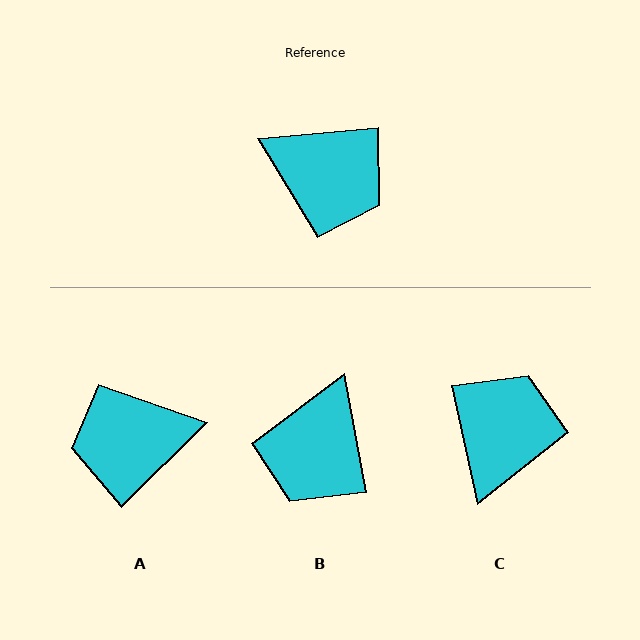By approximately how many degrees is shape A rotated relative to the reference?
Approximately 140 degrees clockwise.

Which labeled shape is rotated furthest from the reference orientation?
A, about 140 degrees away.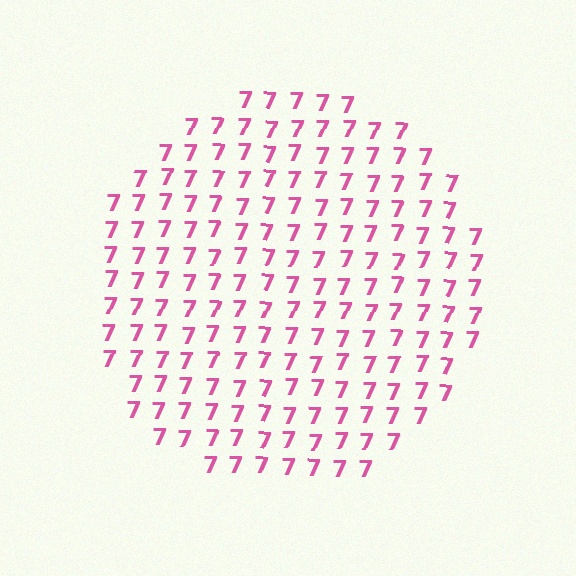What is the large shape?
The large shape is a circle.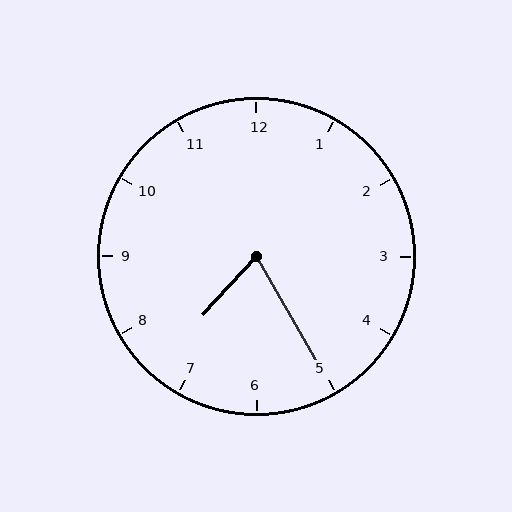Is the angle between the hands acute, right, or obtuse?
It is acute.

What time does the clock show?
7:25.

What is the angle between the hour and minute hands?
Approximately 72 degrees.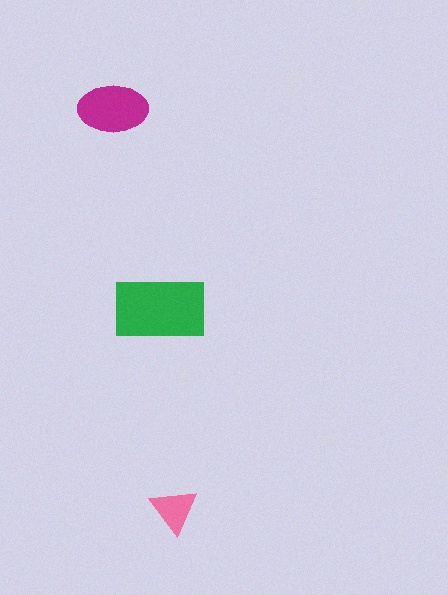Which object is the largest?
The green rectangle.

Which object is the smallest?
The pink triangle.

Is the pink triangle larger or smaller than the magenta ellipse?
Smaller.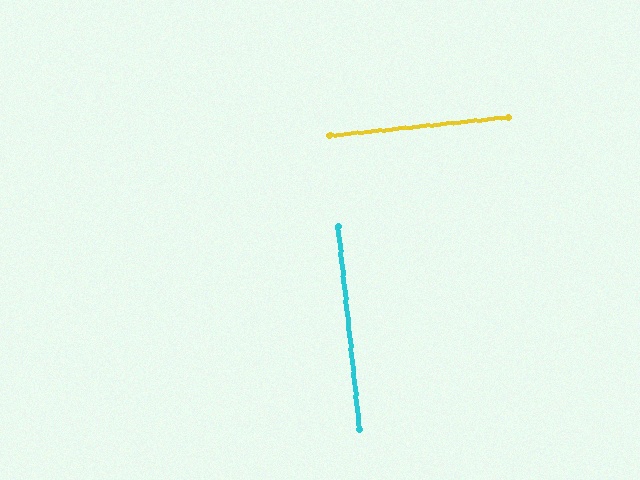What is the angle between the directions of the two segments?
Approximately 90 degrees.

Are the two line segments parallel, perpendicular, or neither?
Perpendicular — they meet at approximately 90°.